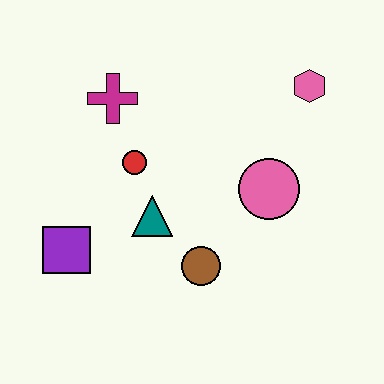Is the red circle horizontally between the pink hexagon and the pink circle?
No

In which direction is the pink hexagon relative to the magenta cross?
The pink hexagon is to the right of the magenta cross.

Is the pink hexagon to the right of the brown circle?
Yes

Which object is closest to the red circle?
The teal triangle is closest to the red circle.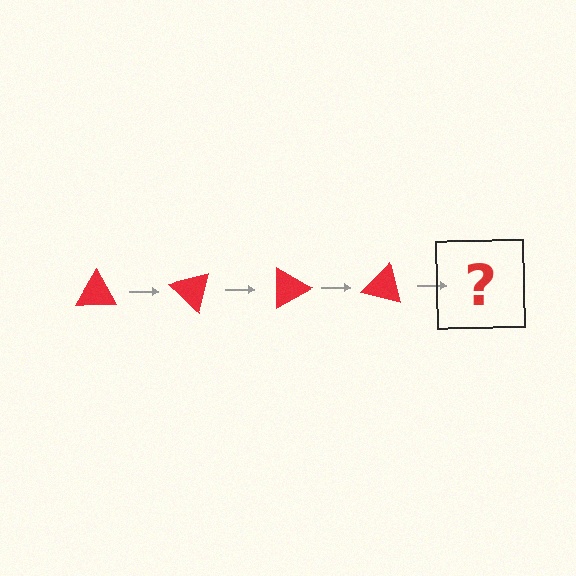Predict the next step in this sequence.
The next step is a red triangle rotated 180 degrees.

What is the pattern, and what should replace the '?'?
The pattern is that the triangle rotates 45 degrees each step. The '?' should be a red triangle rotated 180 degrees.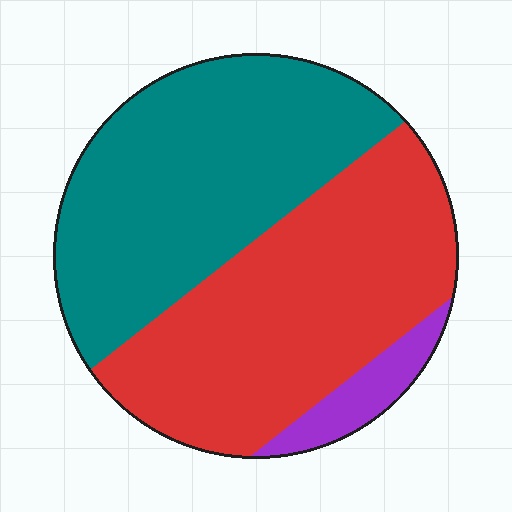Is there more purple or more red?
Red.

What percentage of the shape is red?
Red covers roughly 45% of the shape.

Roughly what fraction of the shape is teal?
Teal covers around 45% of the shape.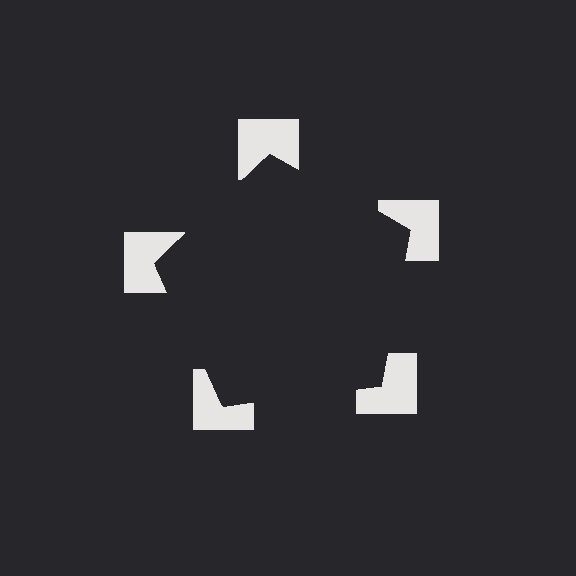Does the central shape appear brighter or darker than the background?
It typically appears slightly darker than the background, even though no actual brightness change is drawn.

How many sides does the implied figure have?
5 sides.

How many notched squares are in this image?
There are 5 — one at each vertex of the illusory pentagon.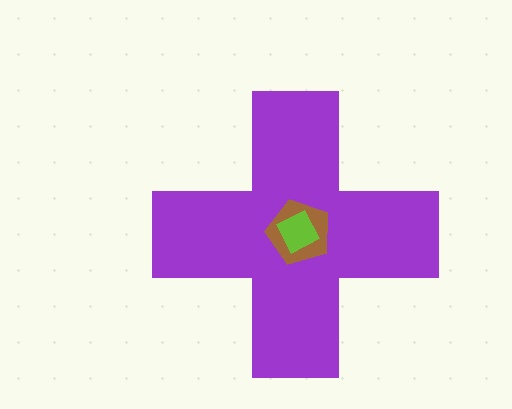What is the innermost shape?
The lime square.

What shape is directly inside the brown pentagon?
The lime square.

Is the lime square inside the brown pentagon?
Yes.